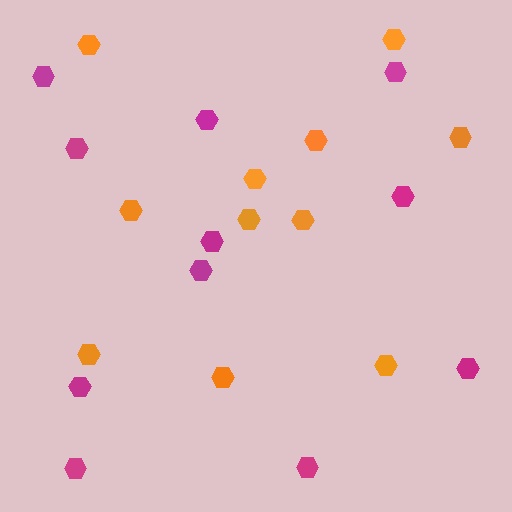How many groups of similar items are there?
There are 2 groups: one group of orange hexagons (11) and one group of magenta hexagons (11).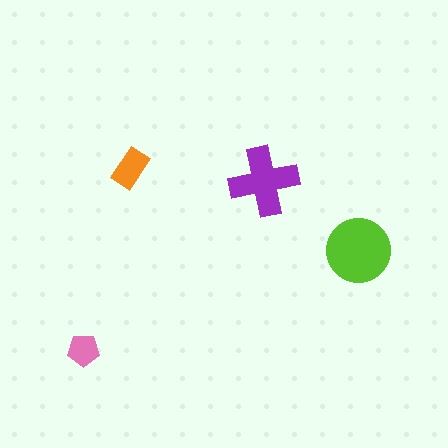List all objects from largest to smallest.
The lime circle, the purple cross, the orange rectangle, the pink pentagon.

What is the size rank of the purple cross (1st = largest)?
2nd.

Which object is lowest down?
The pink pentagon is bottommost.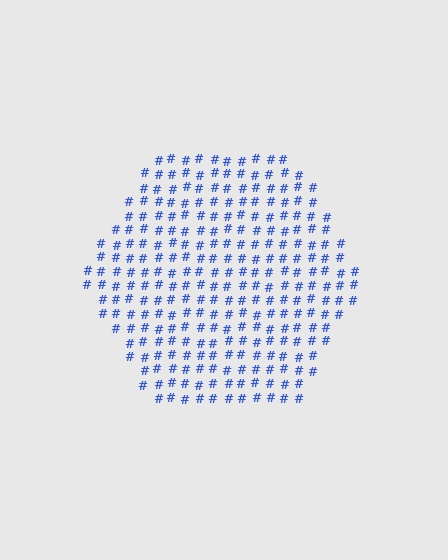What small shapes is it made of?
It is made of small hash symbols.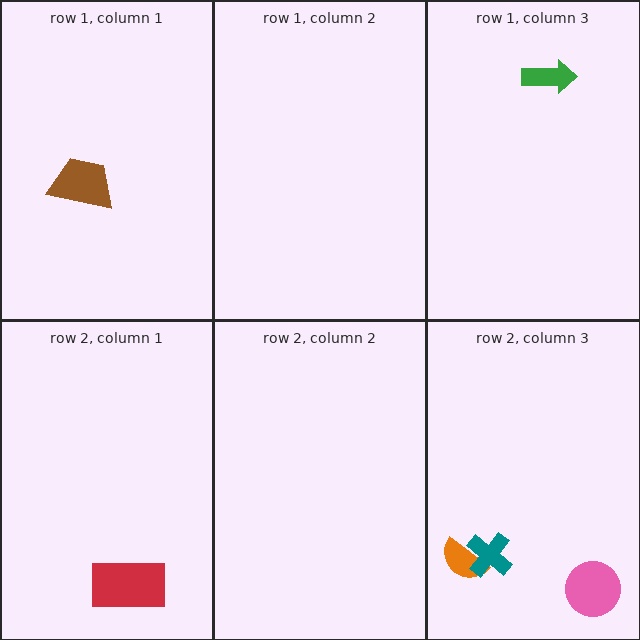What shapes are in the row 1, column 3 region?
The green arrow.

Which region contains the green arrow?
The row 1, column 3 region.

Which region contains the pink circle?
The row 2, column 3 region.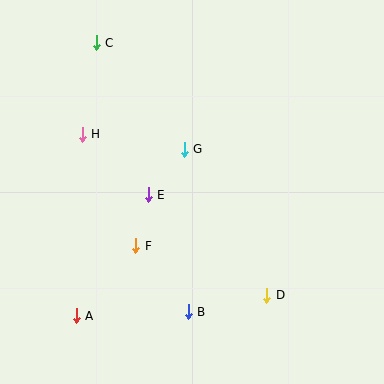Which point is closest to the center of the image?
Point G at (184, 149) is closest to the center.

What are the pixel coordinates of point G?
Point G is at (184, 149).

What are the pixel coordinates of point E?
Point E is at (148, 195).